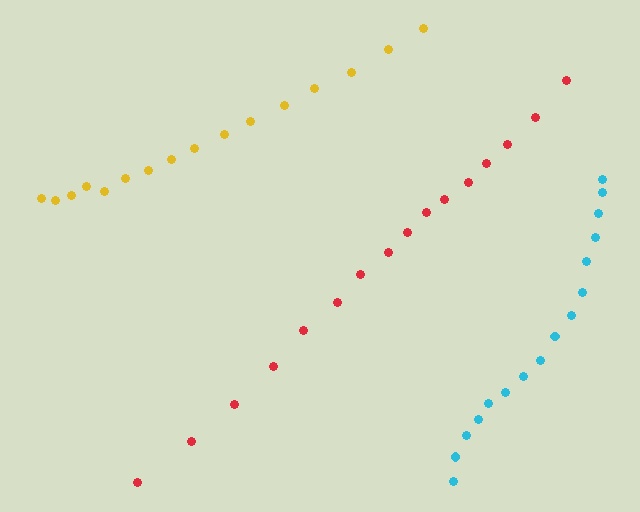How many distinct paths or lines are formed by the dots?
There are 3 distinct paths.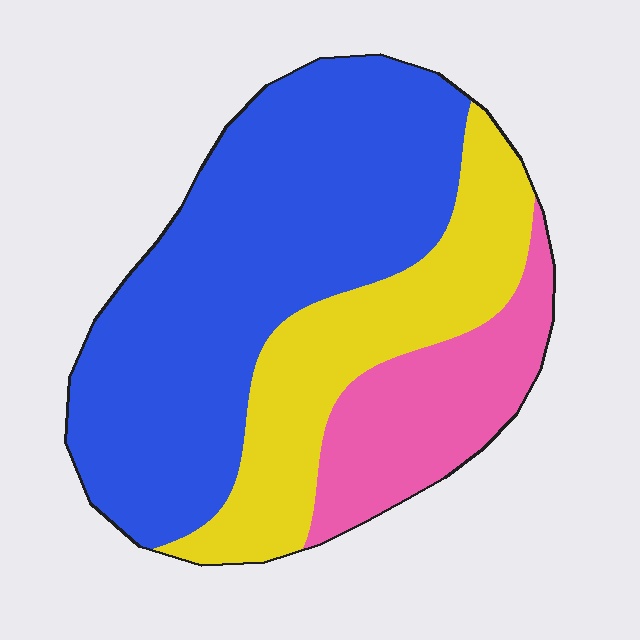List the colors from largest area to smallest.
From largest to smallest: blue, yellow, pink.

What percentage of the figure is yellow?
Yellow covers roughly 25% of the figure.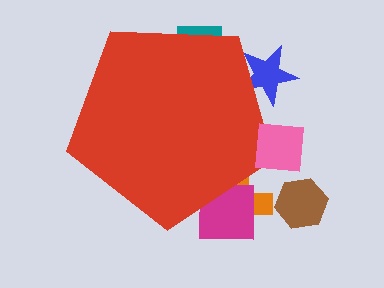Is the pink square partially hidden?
No, the pink square is fully visible.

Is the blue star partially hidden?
Yes, the blue star is partially hidden behind the red pentagon.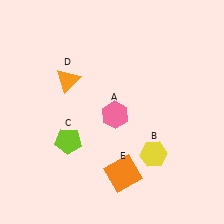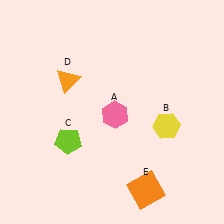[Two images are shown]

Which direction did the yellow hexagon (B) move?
The yellow hexagon (B) moved up.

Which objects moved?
The objects that moved are: the yellow hexagon (B), the orange square (E).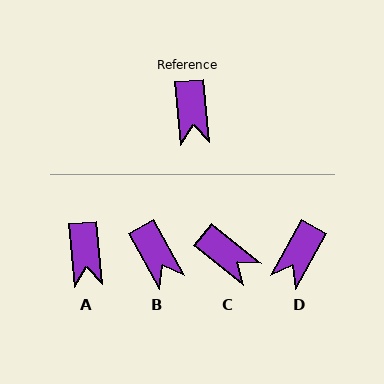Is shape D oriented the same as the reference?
No, it is off by about 35 degrees.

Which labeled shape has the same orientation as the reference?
A.